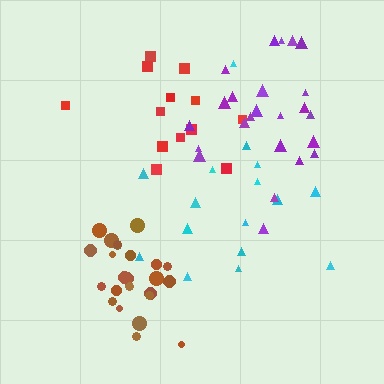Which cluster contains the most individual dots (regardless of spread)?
Brown (26).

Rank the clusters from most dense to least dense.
brown, red, purple, cyan.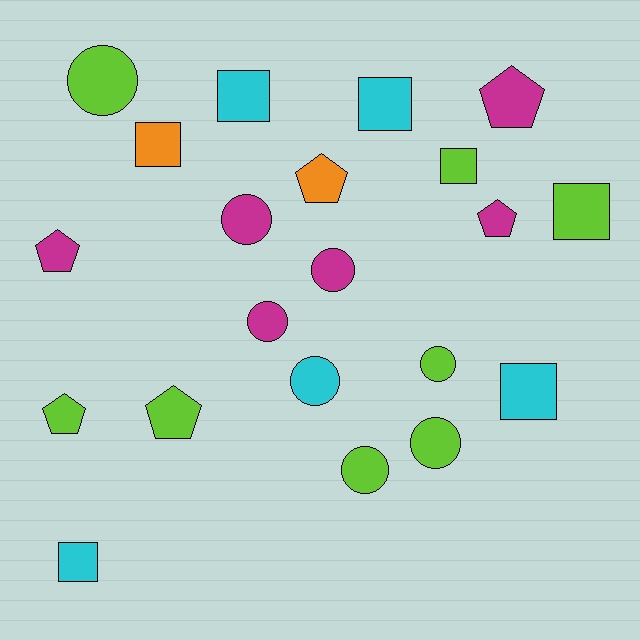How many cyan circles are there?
There is 1 cyan circle.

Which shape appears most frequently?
Circle, with 8 objects.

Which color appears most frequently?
Lime, with 8 objects.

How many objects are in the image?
There are 21 objects.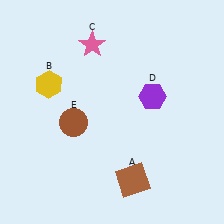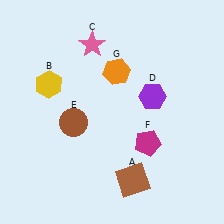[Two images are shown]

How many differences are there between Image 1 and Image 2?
There are 2 differences between the two images.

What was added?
A magenta pentagon (F), an orange hexagon (G) were added in Image 2.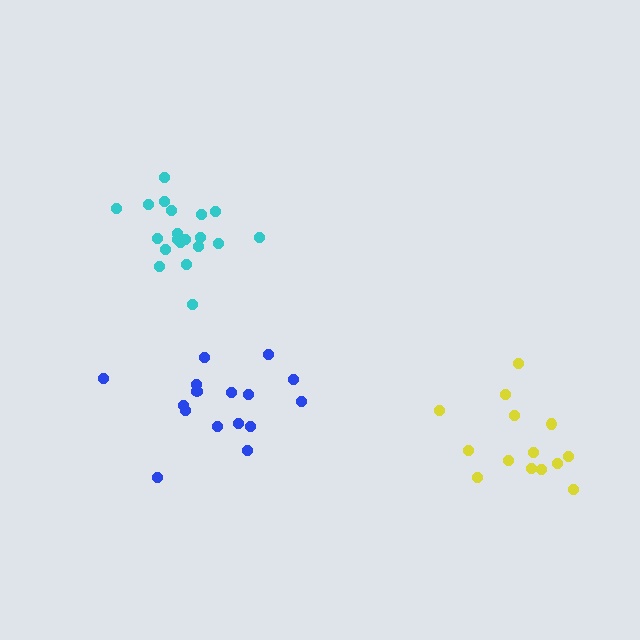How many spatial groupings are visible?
There are 3 spatial groupings.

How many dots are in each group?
Group 1: 14 dots, Group 2: 16 dots, Group 3: 20 dots (50 total).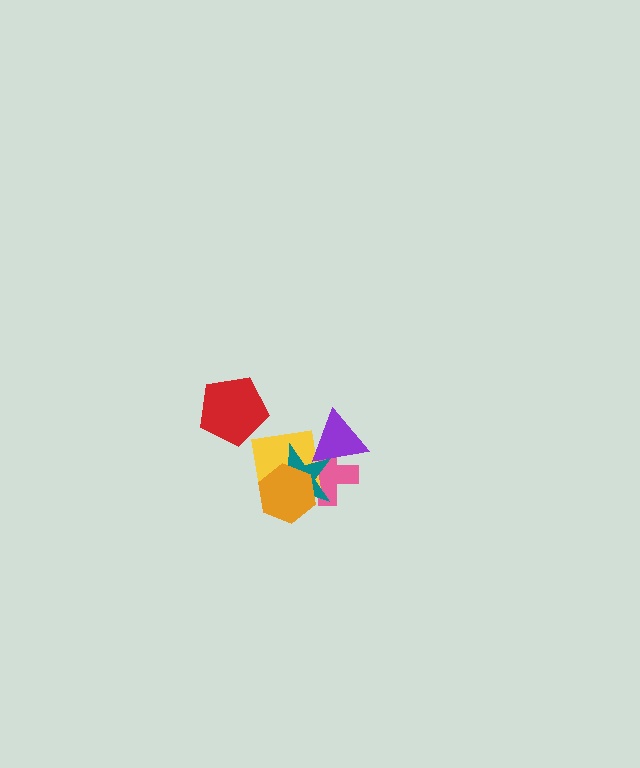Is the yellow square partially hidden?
Yes, it is partially covered by another shape.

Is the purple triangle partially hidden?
Yes, it is partially covered by another shape.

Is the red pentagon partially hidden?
No, no other shape covers it.